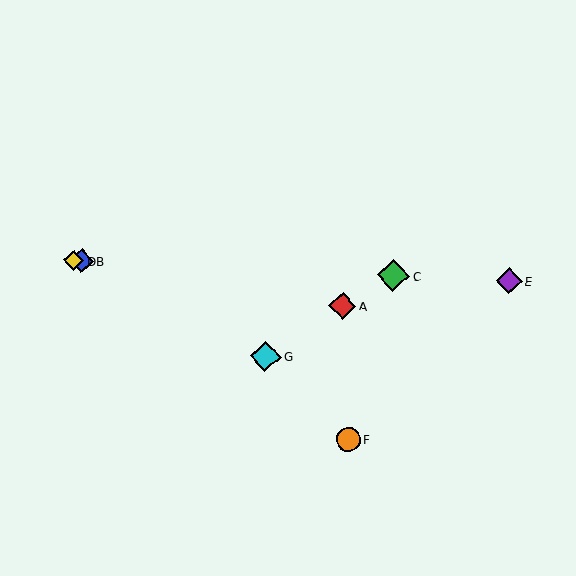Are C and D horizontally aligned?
Yes, both are at y≈276.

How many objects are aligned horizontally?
4 objects (B, C, D, E) are aligned horizontally.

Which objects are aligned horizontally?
Objects B, C, D, E are aligned horizontally.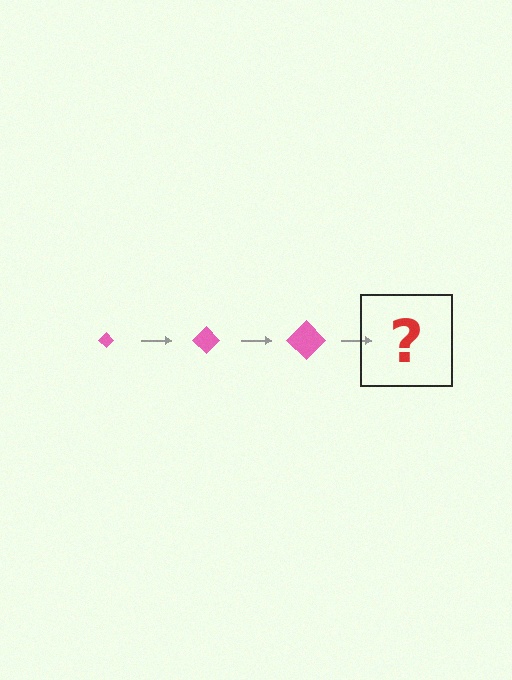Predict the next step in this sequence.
The next step is a pink diamond, larger than the previous one.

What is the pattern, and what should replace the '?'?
The pattern is that the diamond gets progressively larger each step. The '?' should be a pink diamond, larger than the previous one.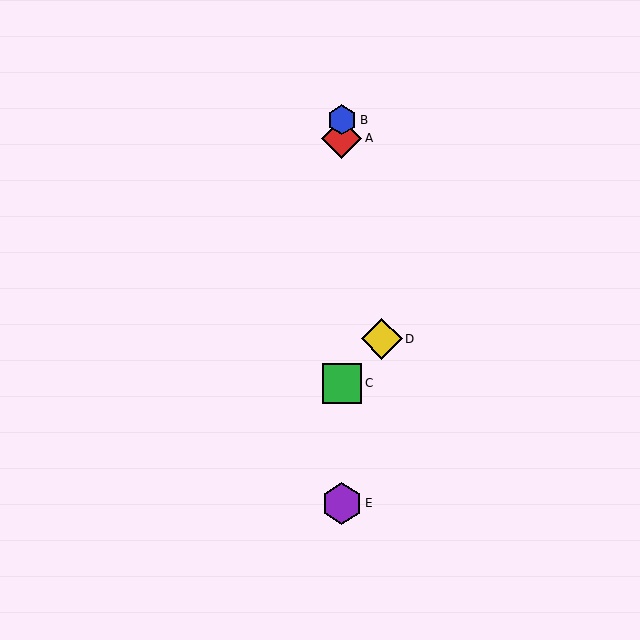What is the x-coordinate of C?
Object C is at x≈342.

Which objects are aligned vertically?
Objects A, B, C, E are aligned vertically.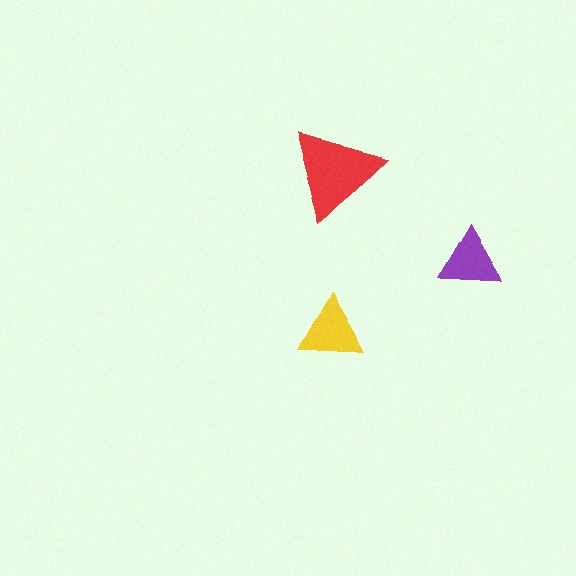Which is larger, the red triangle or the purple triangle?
The red one.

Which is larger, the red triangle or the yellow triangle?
The red one.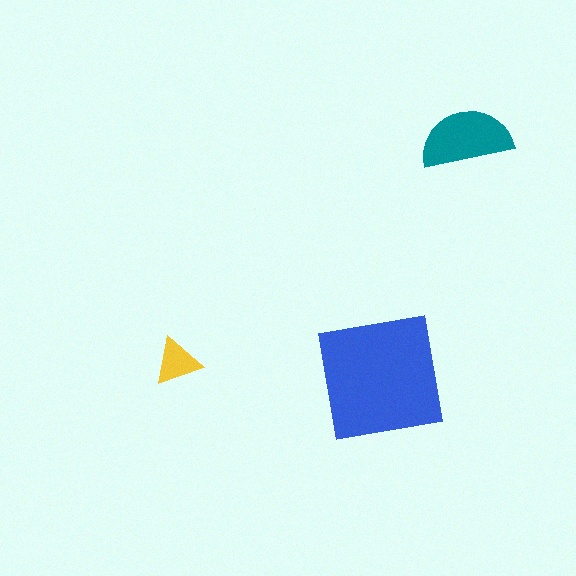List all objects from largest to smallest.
The blue square, the teal semicircle, the yellow triangle.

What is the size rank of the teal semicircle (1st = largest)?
2nd.